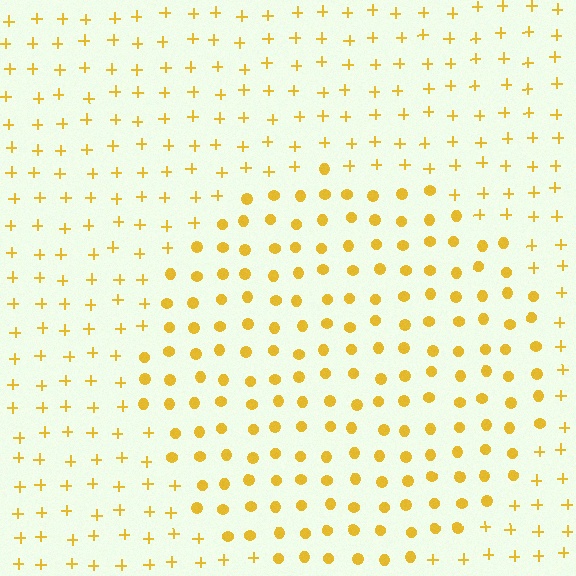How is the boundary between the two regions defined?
The boundary is defined by a change in element shape: circles inside vs. plus signs outside. All elements share the same color and spacing.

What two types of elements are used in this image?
The image uses circles inside the circle region and plus signs outside it.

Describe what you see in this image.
The image is filled with small yellow elements arranged in a uniform grid. A circle-shaped region contains circles, while the surrounding area contains plus signs. The boundary is defined purely by the change in element shape.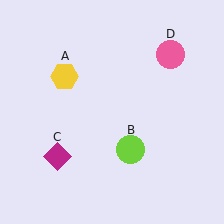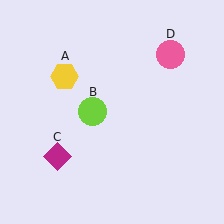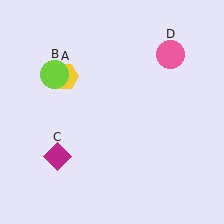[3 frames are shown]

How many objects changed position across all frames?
1 object changed position: lime circle (object B).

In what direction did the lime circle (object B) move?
The lime circle (object B) moved up and to the left.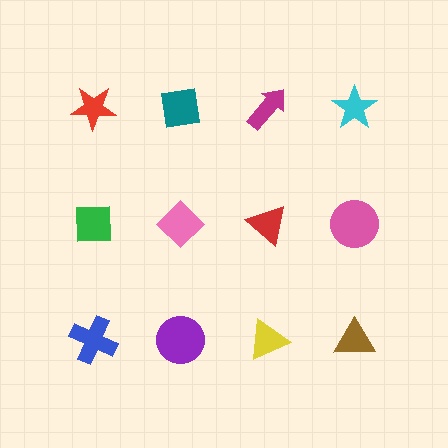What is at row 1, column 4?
A cyan star.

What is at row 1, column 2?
A teal square.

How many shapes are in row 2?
4 shapes.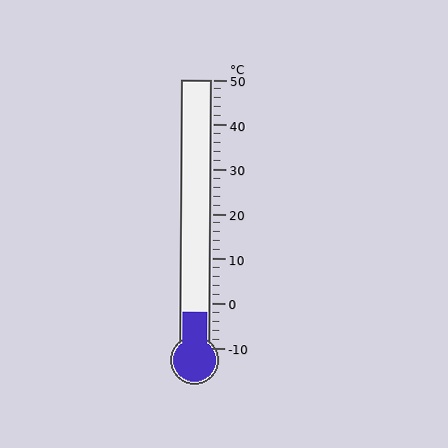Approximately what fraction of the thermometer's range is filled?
The thermometer is filled to approximately 15% of its range.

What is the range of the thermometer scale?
The thermometer scale ranges from -10°C to 50°C.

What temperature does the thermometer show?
The thermometer shows approximately -2°C.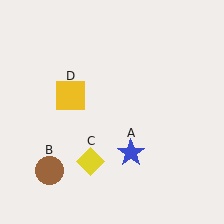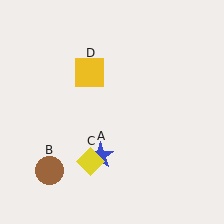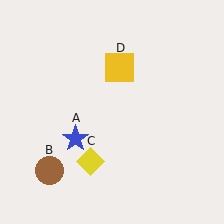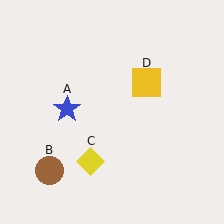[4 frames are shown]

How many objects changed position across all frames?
2 objects changed position: blue star (object A), yellow square (object D).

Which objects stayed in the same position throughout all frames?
Brown circle (object B) and yellow diamond (object C) remained stationary.